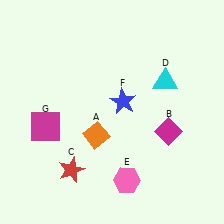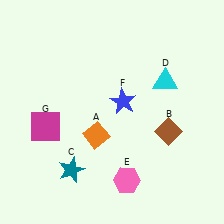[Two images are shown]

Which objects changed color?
B changed from magenta to brown. C changed from red to teal.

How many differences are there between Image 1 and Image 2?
There are 2 differences between the two images.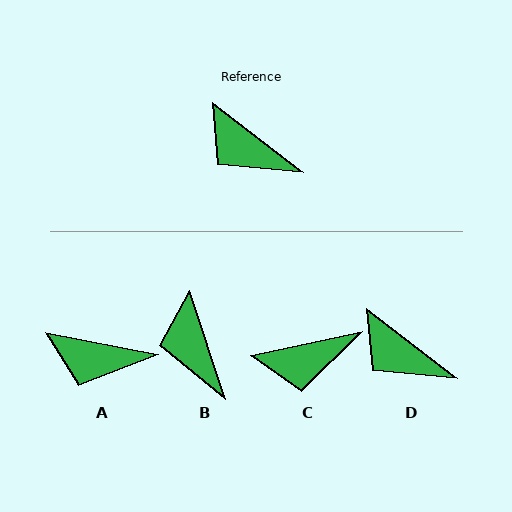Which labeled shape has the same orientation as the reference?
D.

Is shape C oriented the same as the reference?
No, it is off by about 50 degrees.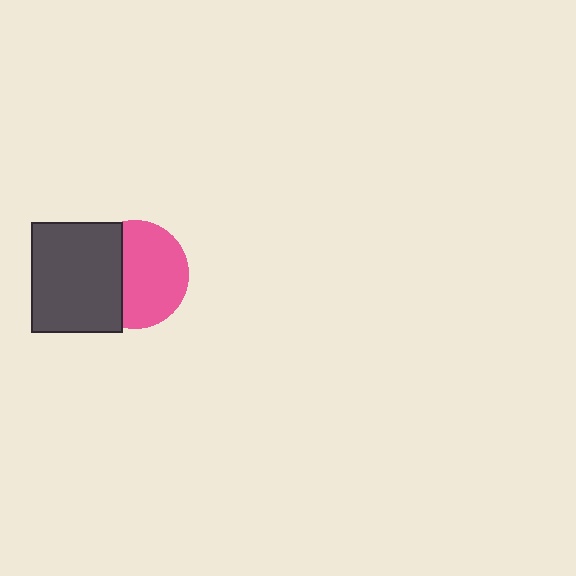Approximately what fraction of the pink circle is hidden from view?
Roughly 36% of the pink circle is hidden behind the dark gray rectangle.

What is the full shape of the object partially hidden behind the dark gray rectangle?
The partially hidden object is a pink circle.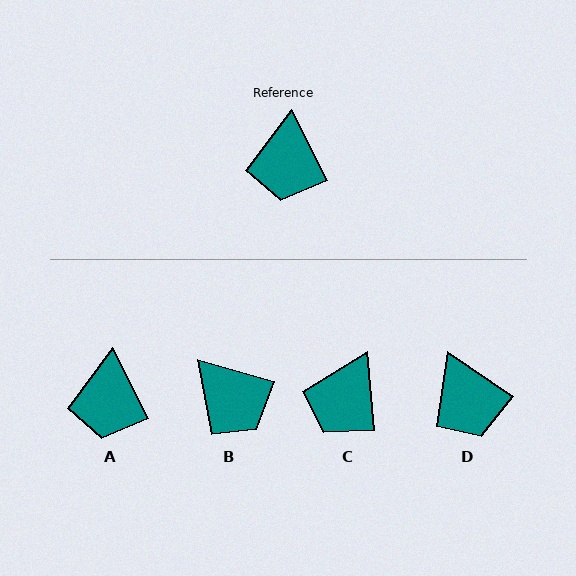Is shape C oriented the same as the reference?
No, it is off by about 21 degrees.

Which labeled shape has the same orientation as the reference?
A.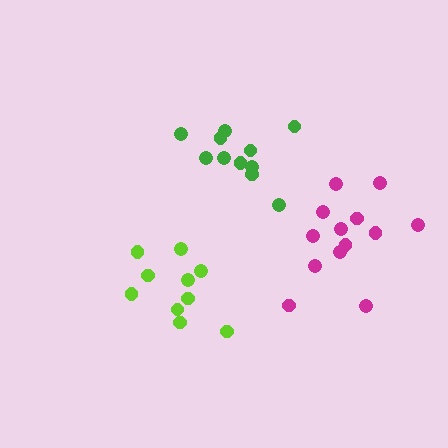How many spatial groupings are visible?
There are 3 spatial groupings.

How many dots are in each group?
Group 1: 10 dots, Group 2: 11 dots, Group 3: 13 dots (34 total).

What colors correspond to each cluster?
The clusters are colored: lime, green, magenta.